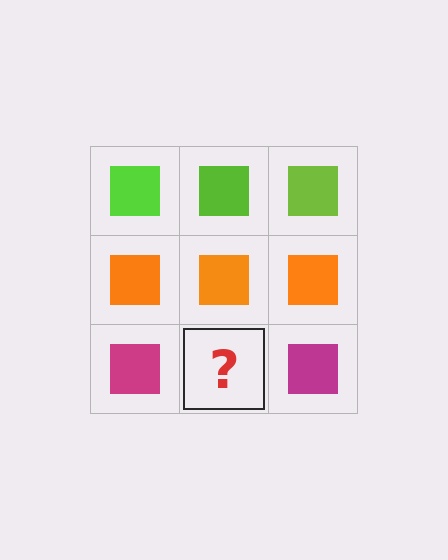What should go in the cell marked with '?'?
The missing cell should contain a magenta square.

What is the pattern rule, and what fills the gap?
The rule is that each row has a consistent color. The gap should be filled with a magenta square.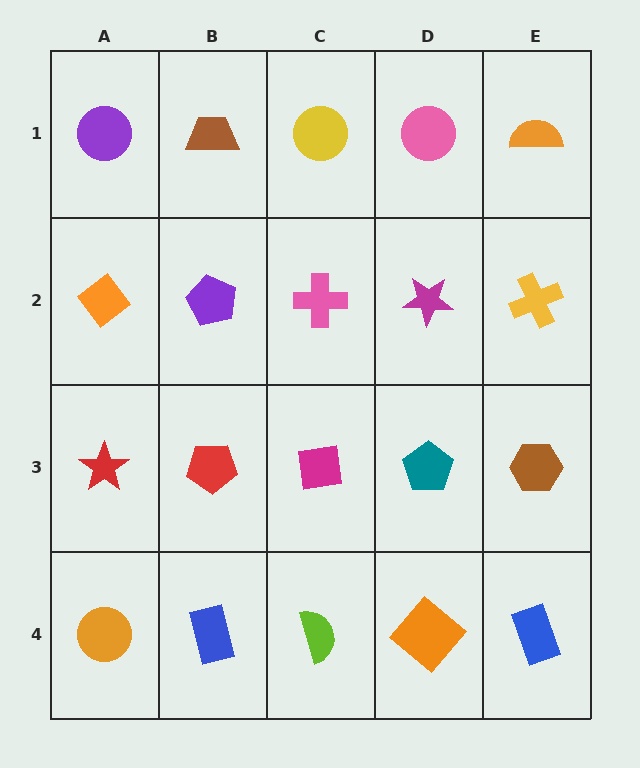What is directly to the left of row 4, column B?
An orange circle.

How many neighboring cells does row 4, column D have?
3.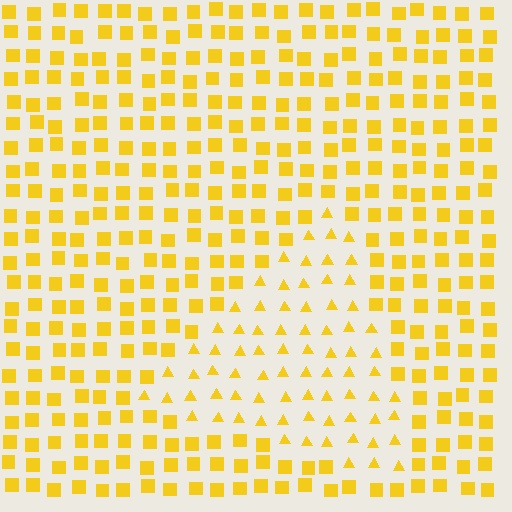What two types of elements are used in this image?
The image uses triangles inside the triangle region and squares outside it.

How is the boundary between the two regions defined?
The boundary is defined by a change in element shape: triangles inside vs. squares outside. All elements share the same color and spacing.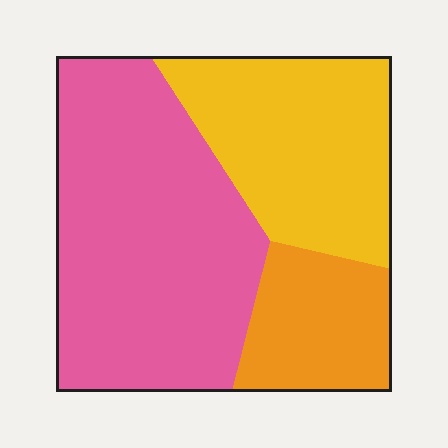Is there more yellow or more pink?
Pink.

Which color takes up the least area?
Orange, at roughly 15%.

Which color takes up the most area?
Pink, at roughly 50%.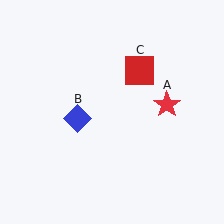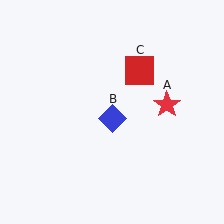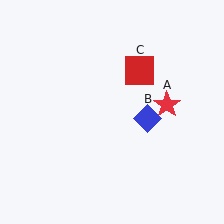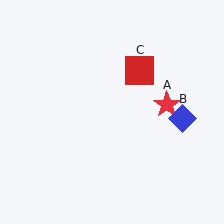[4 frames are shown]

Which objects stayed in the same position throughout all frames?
Red star (object A) and red square (object C) remained stationary.